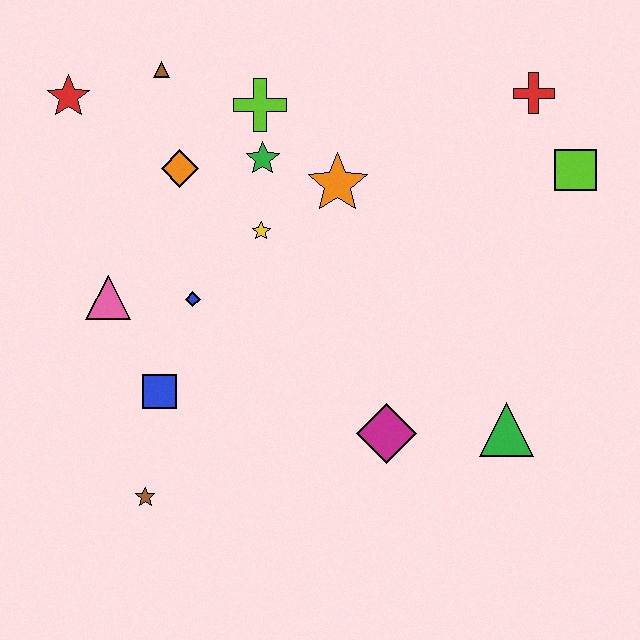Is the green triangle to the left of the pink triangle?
No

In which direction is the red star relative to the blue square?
The red star is above the blue square.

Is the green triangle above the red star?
No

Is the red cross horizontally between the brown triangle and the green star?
No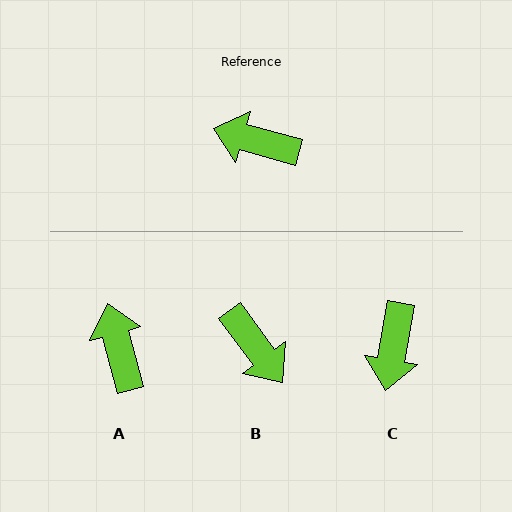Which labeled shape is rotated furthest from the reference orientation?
B, about 142 degrees away.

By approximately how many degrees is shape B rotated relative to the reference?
Approximately 142 degrees counter-clockwise.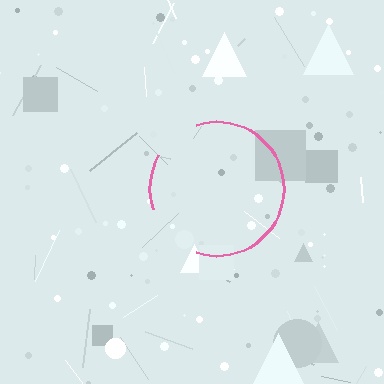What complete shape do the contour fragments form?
The contour fragments form a circle.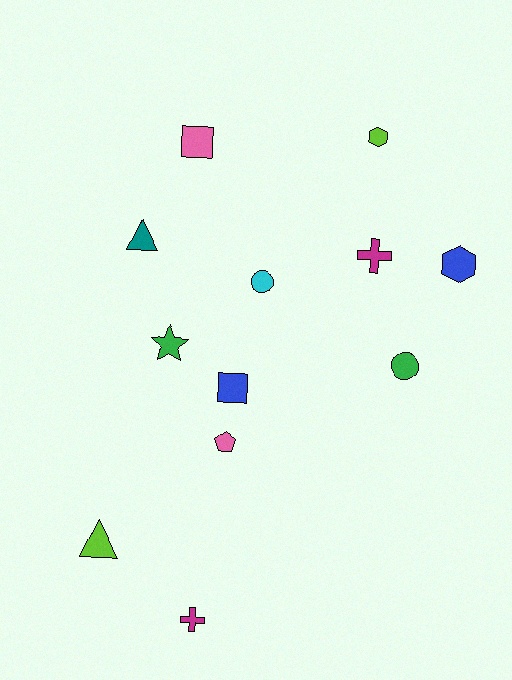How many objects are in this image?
There are 12 objects.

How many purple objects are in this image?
There are no purple objects.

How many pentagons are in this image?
There is 1 pentagon.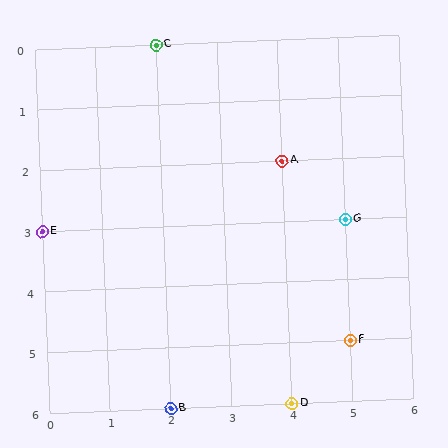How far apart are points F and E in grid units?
Points F and E are 5 columns and 2 rows apart (about 5.4 grid units diagonally).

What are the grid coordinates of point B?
Point B is at grid coordinates (2, 6).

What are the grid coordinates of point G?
Point G is at grid coordinates (5, 3).